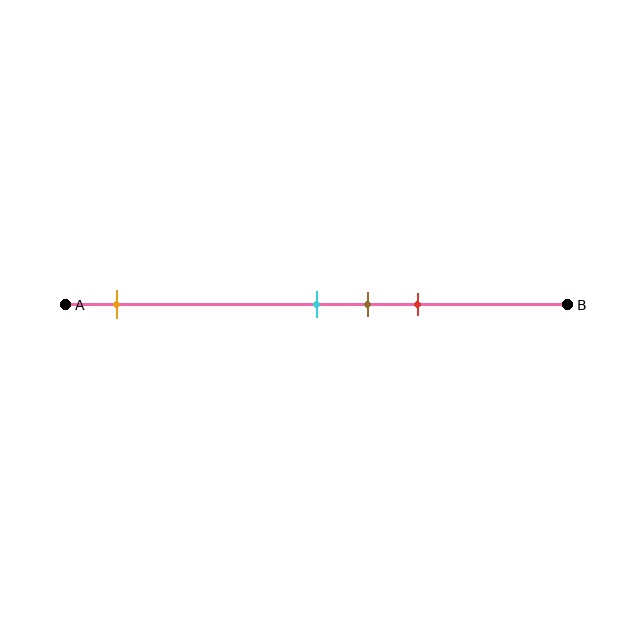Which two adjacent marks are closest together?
The cyan and brown marks are the closest adjacent pair.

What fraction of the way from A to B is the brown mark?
The brown mark is approximately 60% (0.6) of the way from A to B.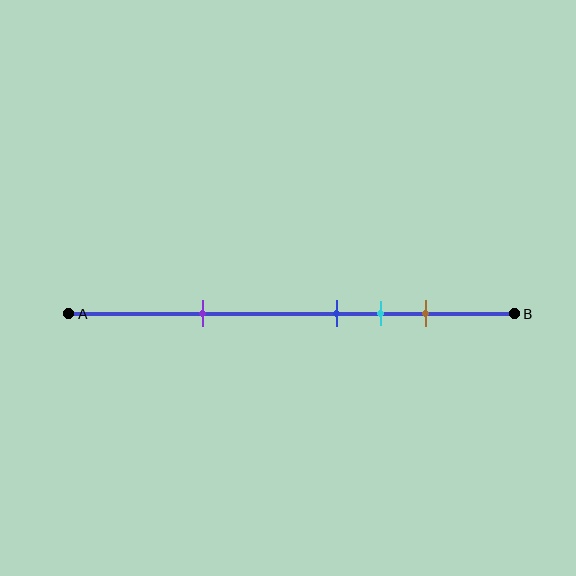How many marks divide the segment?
There are 4 marks dividing the segment.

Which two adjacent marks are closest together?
The blue and cyan marks are the closest adjacent pair.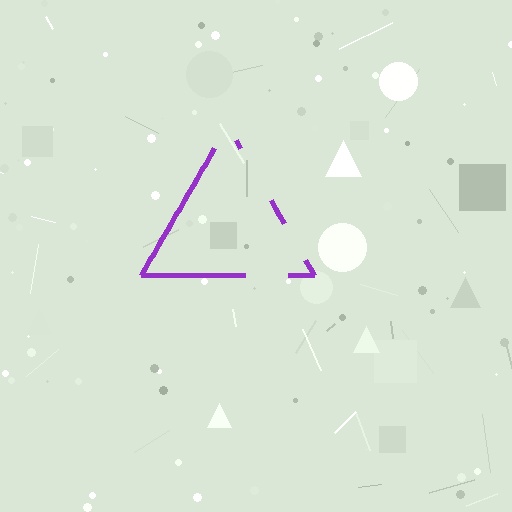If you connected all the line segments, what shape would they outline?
They would outline a triangle.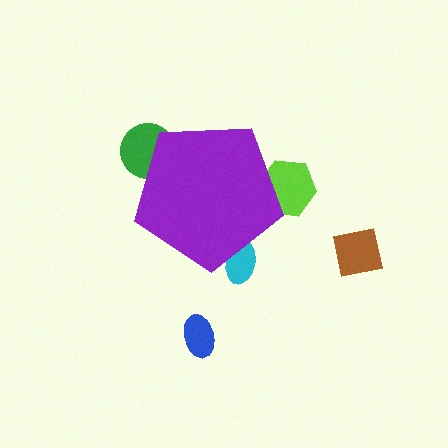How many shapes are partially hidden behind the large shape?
3 shapes are partially hidden.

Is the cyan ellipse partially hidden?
Yes, the cyan ellipse is partially hidden behind the purple pentagon.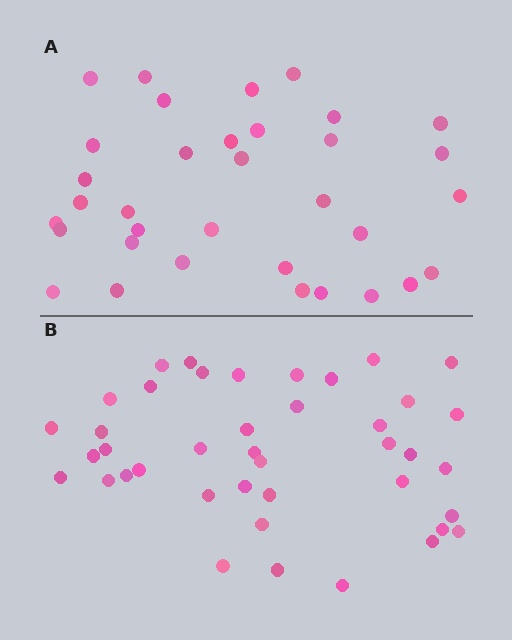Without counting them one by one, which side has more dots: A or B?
Region B (the bottom region) has more dots.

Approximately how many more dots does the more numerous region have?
Region B has roughly 8 or so more dots than region A.